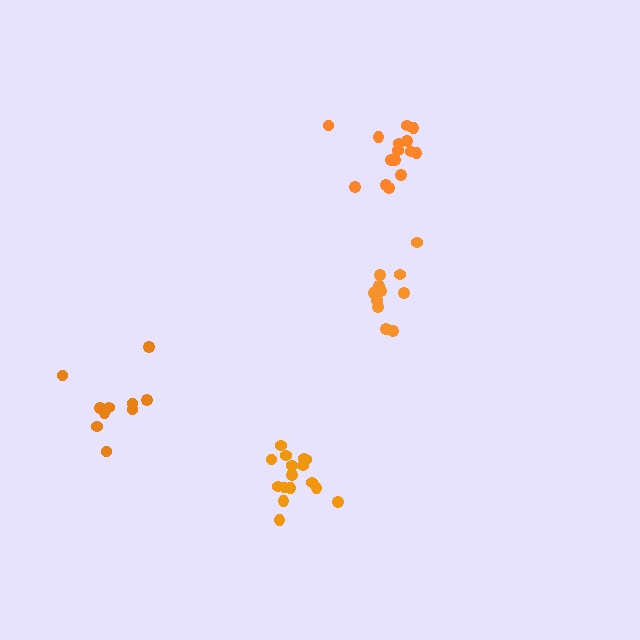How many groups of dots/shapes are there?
There are 4 groups.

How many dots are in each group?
Group 1: 16 dots, Group 2: 16 dots, Group 3: 11 dots, Group 4: 10 dots (53 total).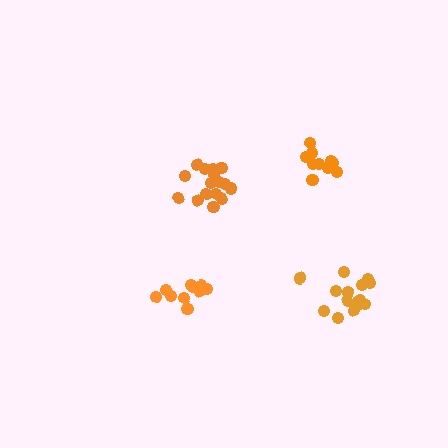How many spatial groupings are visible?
There are 4 spatial groupings.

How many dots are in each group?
Group 1: 16 dots, Group 2: 10 dots, Group 3: 10 dots, Group 4: 15 dots (51 total).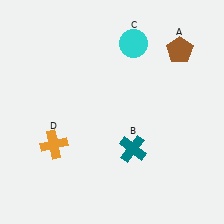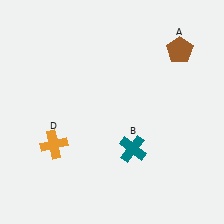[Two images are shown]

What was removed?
The cyan circle (C) was removed in Image 2.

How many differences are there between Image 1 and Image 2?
There is 1 difference between the two images.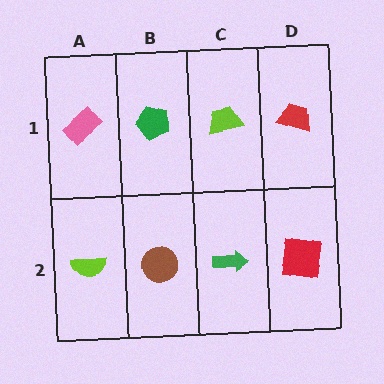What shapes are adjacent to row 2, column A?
A pink rectangle (row 1, column A), a brown circle (row 2, column B).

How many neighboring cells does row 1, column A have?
2.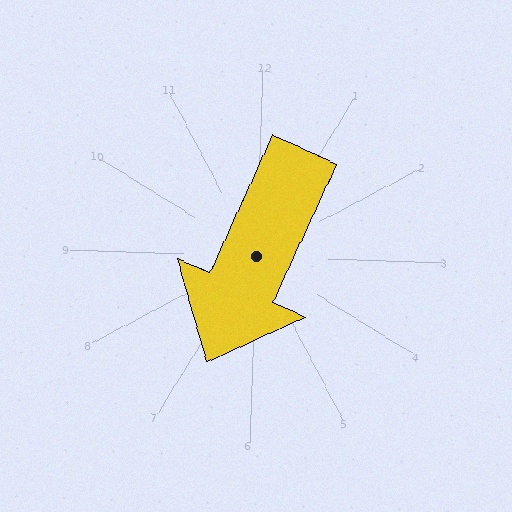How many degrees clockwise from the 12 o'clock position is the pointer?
Approximately 203 degrees.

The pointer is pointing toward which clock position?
Roughly 7 o'clock.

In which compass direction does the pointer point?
Southwest.